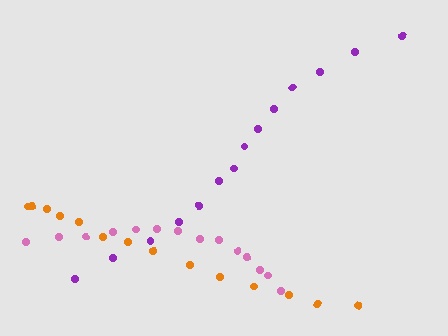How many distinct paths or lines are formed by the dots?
There are 3 distinct paths.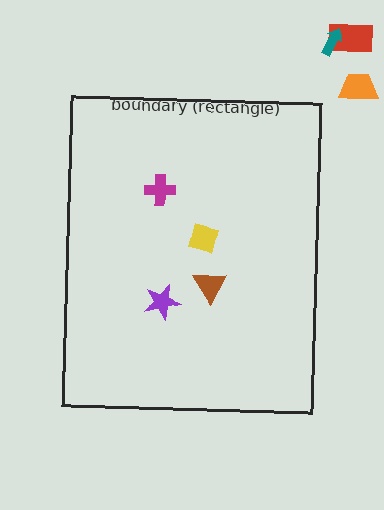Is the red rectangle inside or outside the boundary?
Outside.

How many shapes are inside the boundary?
4 inside, 3 outside.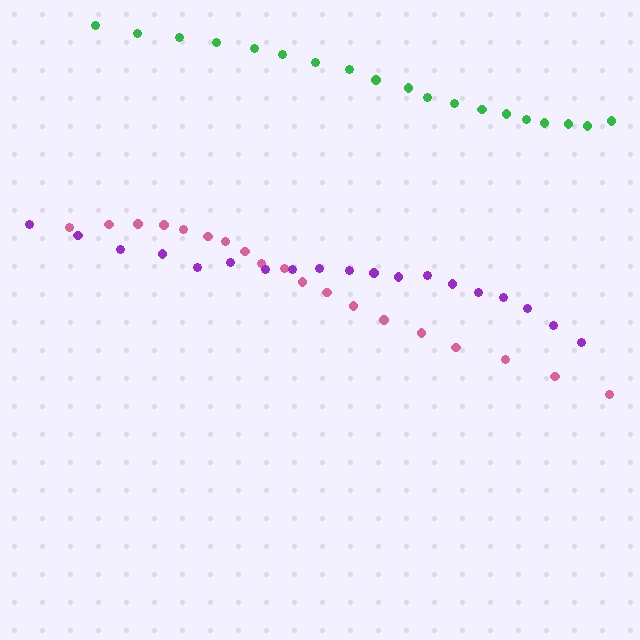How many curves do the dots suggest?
There are 3 distinct paths.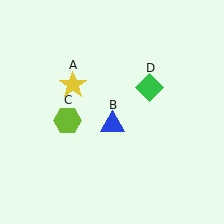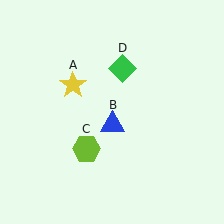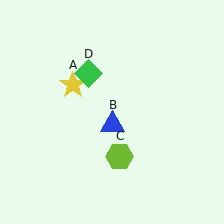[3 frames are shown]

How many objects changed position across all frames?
2 objects changed position: lime hexagon (object C), green diamond (object D).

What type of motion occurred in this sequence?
The lime hexagon (object C), green diamond (object D) rotated counterclockwise around the center of the scene.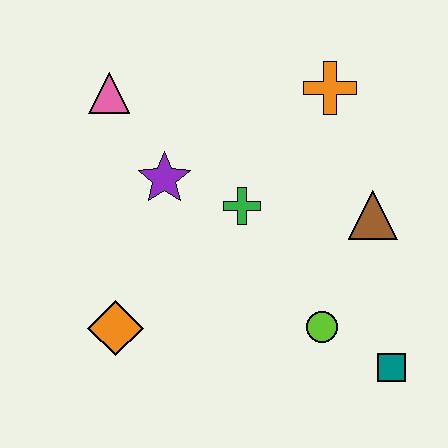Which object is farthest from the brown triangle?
The pink triangle is farthest from the brown triangle.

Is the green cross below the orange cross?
Yes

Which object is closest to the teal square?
The lime circle is closest to the teal square.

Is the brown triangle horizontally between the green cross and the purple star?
No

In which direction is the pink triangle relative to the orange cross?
The pink triangle is to the left of the orange cross.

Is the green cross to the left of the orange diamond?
No